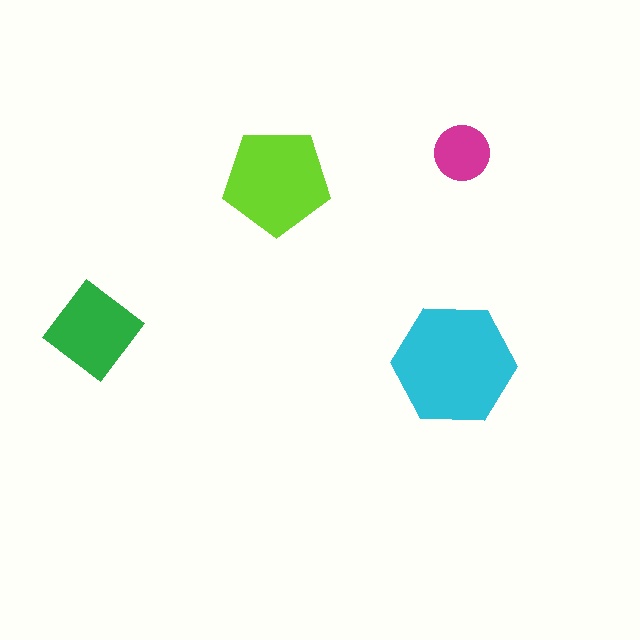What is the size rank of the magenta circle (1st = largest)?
4th.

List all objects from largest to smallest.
The cyan hexagon, the lime pentagon, the green diamond, the magenta circle.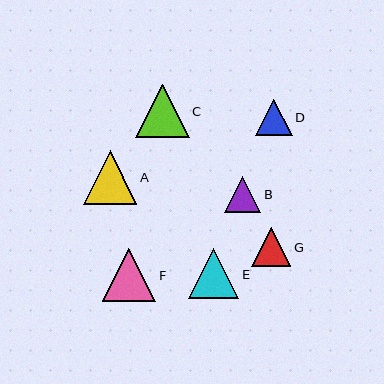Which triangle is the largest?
Triangle A is the largest with a size of approximately 54 pixels.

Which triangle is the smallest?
Triangle B is the smallest with a size of approximately 36 pixels.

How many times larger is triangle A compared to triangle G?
Triangle A is approximately 1.4 times the size of triangle G.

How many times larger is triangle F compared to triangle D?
Triangle F is approximately 1.5 times the size of triangle D.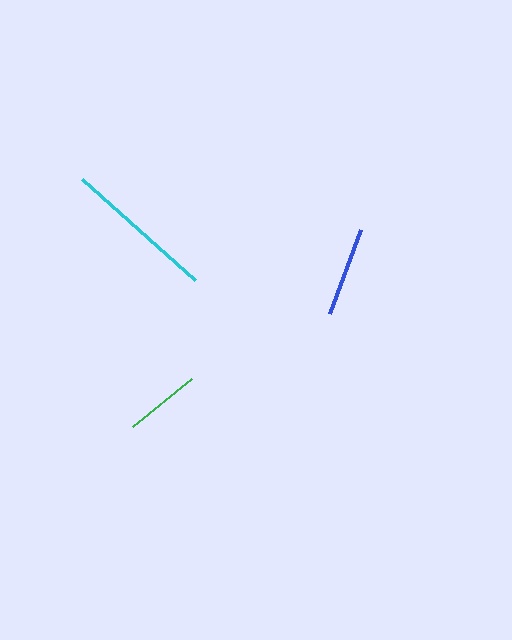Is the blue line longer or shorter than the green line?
The blue line is longer than the green line.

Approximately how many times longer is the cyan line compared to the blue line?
The cyan line is approximately 1.7 times the length of the blue line.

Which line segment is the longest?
The cyan line is the longest at approximately 152 pixels.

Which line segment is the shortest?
The green line is the shortest at approximately 76 pixels.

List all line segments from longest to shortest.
From longest to shortest: cyan, blue, green.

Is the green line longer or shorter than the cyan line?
The cyan line is longer than the green line.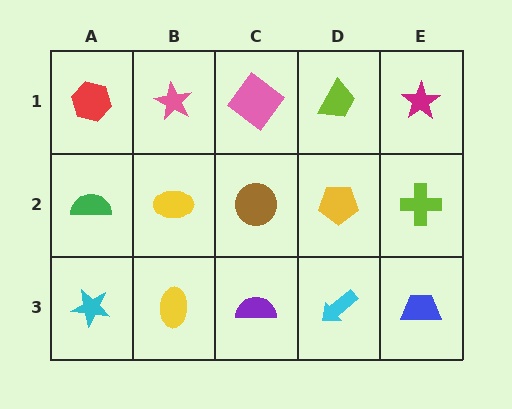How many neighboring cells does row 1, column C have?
3.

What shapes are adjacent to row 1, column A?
A green semicircle (row 2, column A), a pink star (row 1, column B).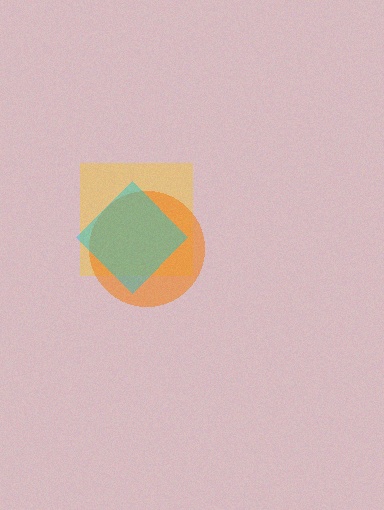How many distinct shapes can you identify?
There are 3 distinct shapes: a yellow square, an orange circle, a cyan diamond.